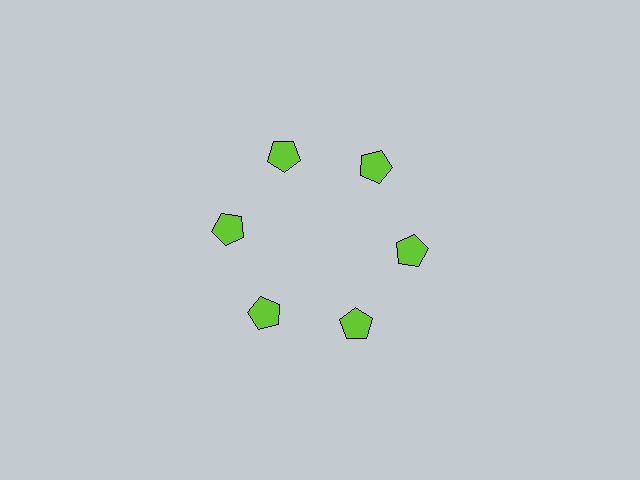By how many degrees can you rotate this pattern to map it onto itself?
The pattern maps onto itself every 60 degrees of rotation.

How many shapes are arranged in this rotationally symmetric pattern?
There are 6 shapes, arranged in 6 groups of 1.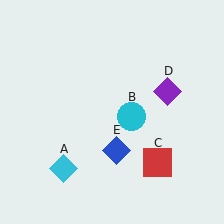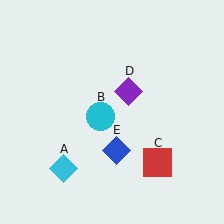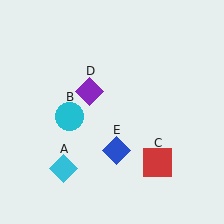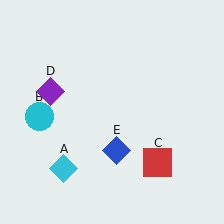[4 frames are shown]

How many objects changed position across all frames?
2 objects changed position: cyan circle (object B), purple diamond (object D).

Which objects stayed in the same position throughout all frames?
Cyan diamond (object A) and red square (object C) and blue diamond (object E) remained stationary.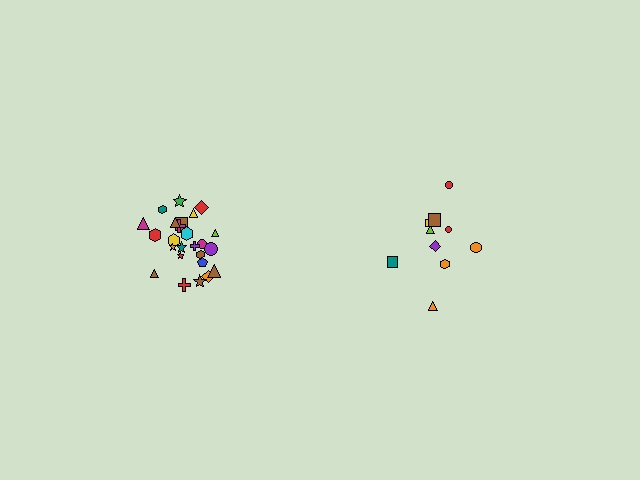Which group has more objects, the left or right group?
The left group.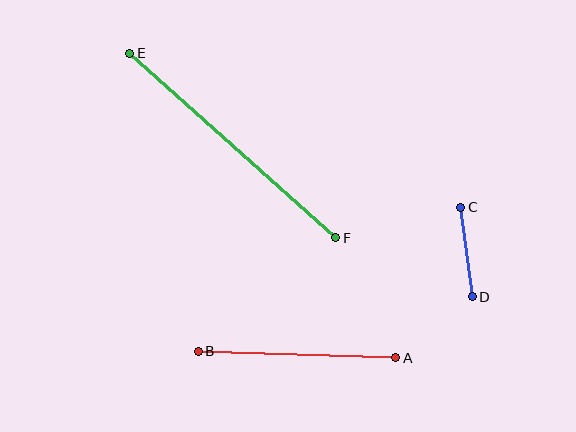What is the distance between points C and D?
The distance is approximately 90 pixels.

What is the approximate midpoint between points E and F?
The midpoint is at approximately (233, 146) pixels.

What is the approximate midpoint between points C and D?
The midpoint is at approximately (467, 252) pixels.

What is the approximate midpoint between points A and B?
The midpoint is at approximately (297, 355) pixels.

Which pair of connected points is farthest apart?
Points E and F are farthest apart.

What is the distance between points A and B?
The distance is approximately 197 pixels.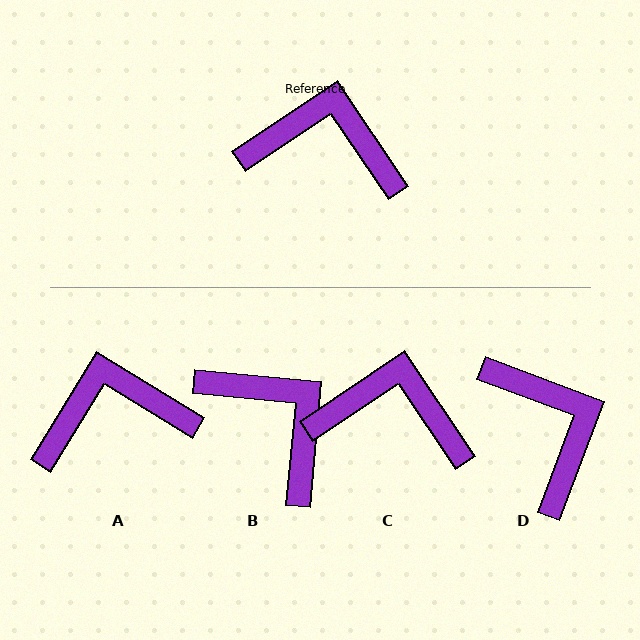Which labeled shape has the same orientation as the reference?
C.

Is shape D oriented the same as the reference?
No, it is off by about 54 degrees.